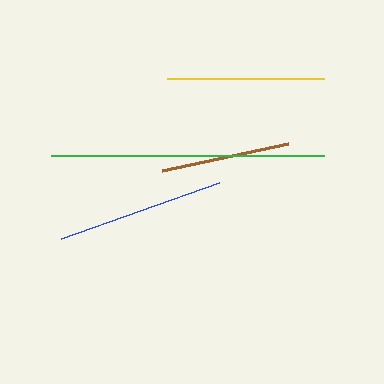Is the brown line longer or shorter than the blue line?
The blue line is longer than the brown line.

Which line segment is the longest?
The green line is the longest at approximately 273 pixels.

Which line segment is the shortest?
The brown line is the shortest at approximately 129 pixels.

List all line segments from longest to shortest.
From longest to shortest: green, blue, yellow, brown.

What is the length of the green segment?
The green segment is approximately 273 pixels long.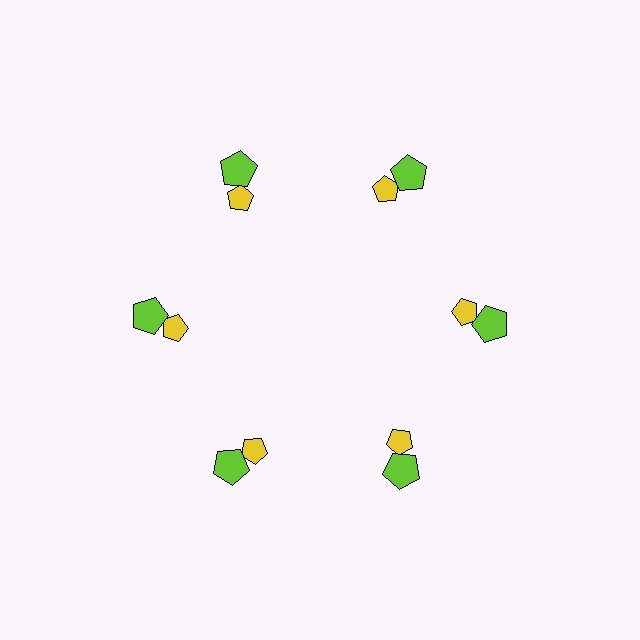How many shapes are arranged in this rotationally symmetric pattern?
There are 12 shapes, arranged in 6 groups of 2.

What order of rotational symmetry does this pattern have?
This pattern has 6-fold rotational symmetry.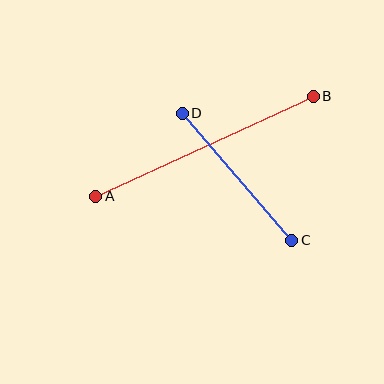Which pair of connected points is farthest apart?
Points A and B are farthest apart.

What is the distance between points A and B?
The distance is approximately 239 pixels.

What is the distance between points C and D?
The distance is approximately 168 pixels.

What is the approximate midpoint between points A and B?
The midpoint is at approximately (205, 146) pixels.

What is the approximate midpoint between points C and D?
The midpoint is at approximately (237, 177) pixels.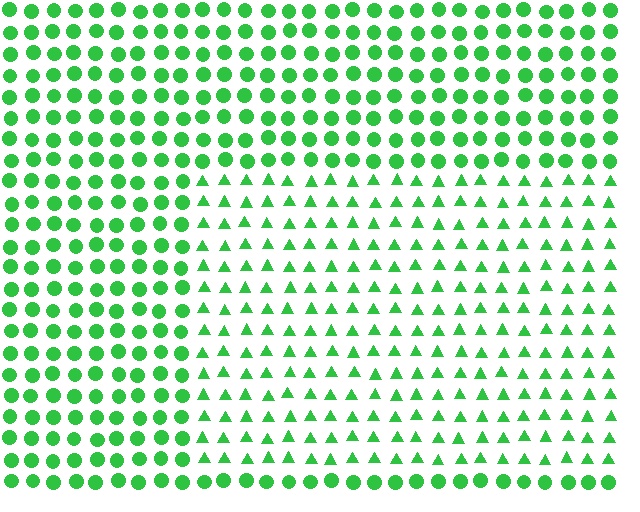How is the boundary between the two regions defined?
The boundary is defined by a change in element shape: triangles inside vs. circles outside. All elements share the same color and spacing.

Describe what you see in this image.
The image is filled with small green elements arranged in a uniform grid. A rectangle-shaped region contains triangles, while the surrounding area contains circles. The boundary is defined purely by the change in element shape.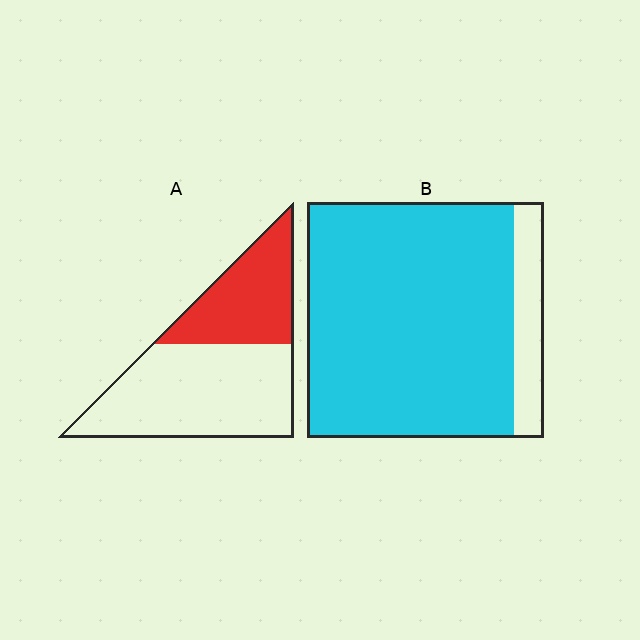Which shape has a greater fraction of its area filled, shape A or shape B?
Shape B.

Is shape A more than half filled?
No.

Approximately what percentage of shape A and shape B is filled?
A is approximately 35% and B is approximately 85%.